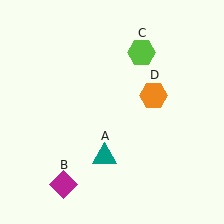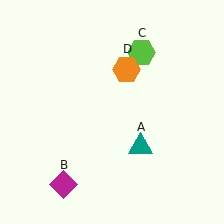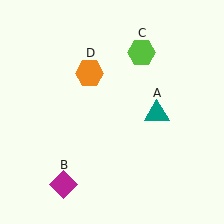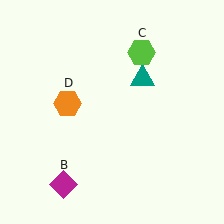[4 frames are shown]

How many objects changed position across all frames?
2 objects changed position: teal triangle (object A), orange hexagon (object D).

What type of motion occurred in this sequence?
The teal triangle (object A), orange hexagon (object D) rotated counterclockwise around the center of the scene.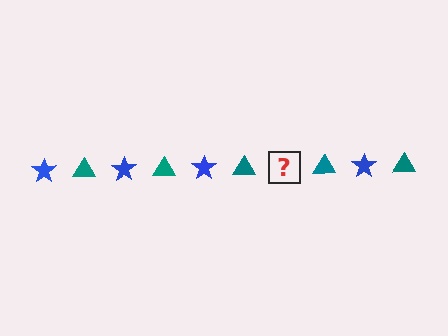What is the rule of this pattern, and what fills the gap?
The rule is that the pattern alternates between blue star and teal triangle. The gap should be filled with a blue star.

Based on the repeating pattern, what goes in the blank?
The blank should be a blue star.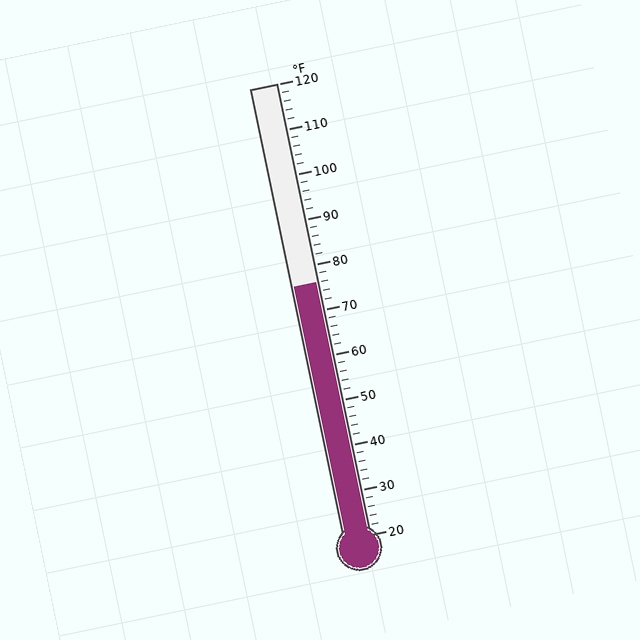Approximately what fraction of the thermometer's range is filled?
The thermometer is filled to approximately 55% of its range.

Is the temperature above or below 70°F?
The temperature is above 70°F.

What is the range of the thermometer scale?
The thermometer scale ranges from 20°F to 120°F.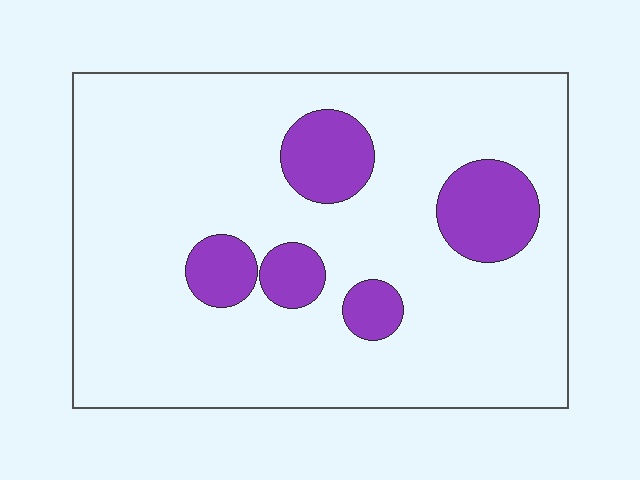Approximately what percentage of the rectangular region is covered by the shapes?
Approximately 15%.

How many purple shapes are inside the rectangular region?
5.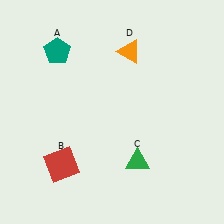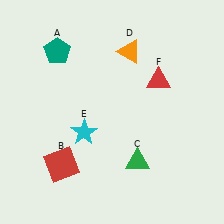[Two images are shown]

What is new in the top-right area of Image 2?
A red triangle (F) was added in the top-right area of Image 2.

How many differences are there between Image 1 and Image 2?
There are 2 differences between the two images.